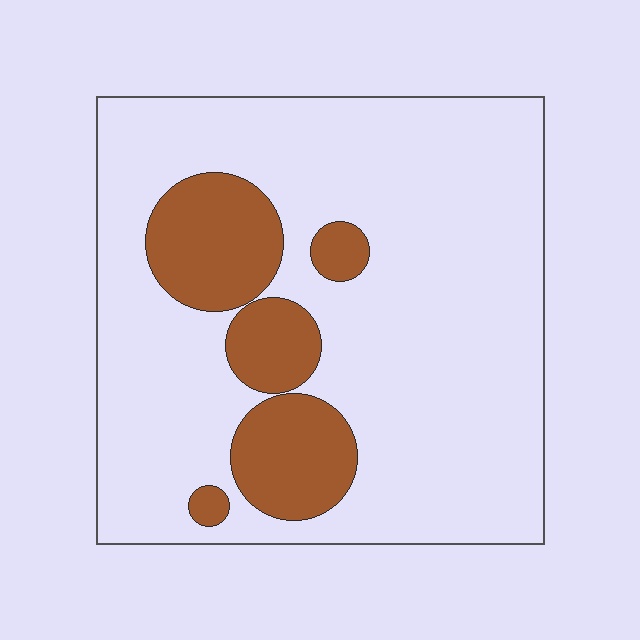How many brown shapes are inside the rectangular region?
5.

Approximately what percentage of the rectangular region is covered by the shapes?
Approximately 20%.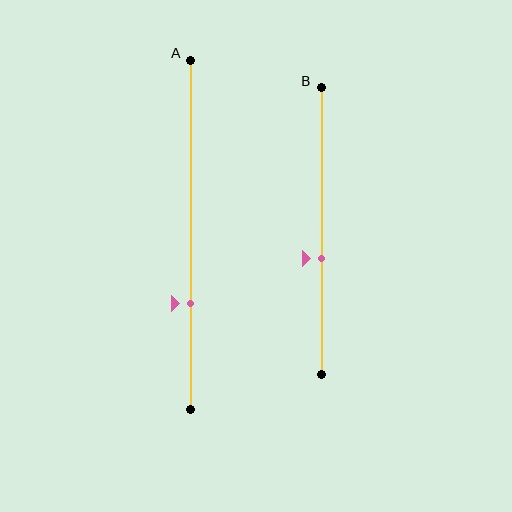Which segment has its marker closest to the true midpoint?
Segment B has its marker closest to the true midpoint.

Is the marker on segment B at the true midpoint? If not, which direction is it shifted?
No, the marker on segment B is shifted downward by about 10% of the segment length.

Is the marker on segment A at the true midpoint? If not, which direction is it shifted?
No, the marker on segment A is shifted downward by about 19% of the segment length.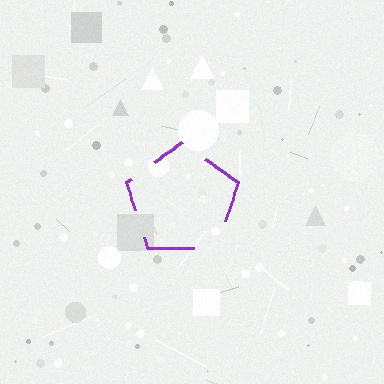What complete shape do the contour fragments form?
The contour fragments form a pentagon.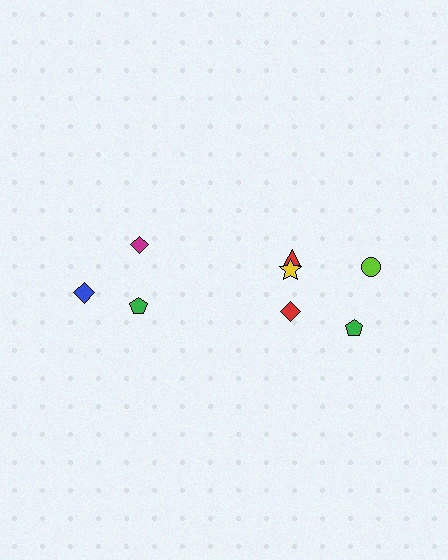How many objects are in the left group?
There are 3 objects.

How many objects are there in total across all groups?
There are 8 objects.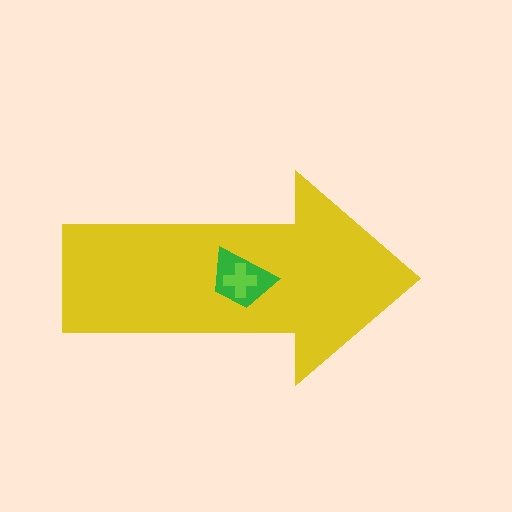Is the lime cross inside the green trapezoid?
Yes.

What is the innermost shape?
The lime cross.